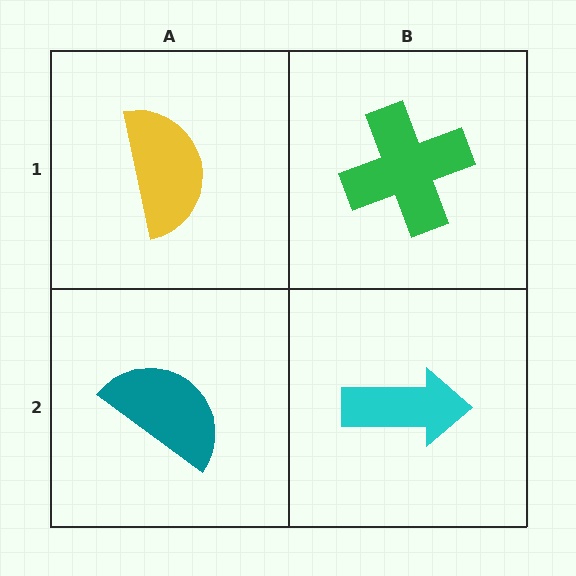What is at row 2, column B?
A cyan arrow.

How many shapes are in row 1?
2 shapes.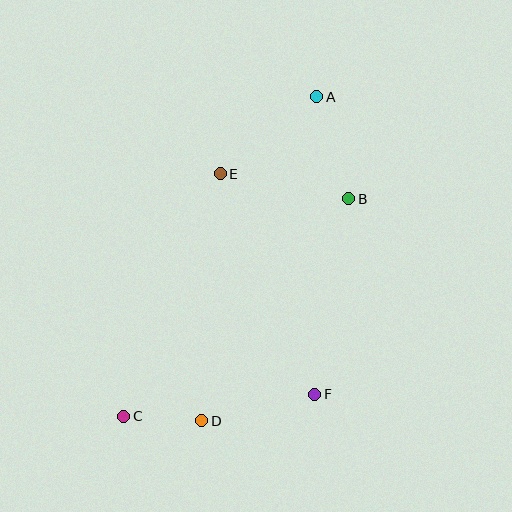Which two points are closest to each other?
Points C and D are closest to each other.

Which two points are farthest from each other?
Points A and C are farthest from each other.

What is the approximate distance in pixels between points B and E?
The distance between B and E is approximately 131 pixels.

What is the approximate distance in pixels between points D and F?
The distance between D and F is approximately 116 pixels.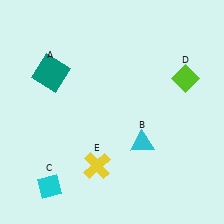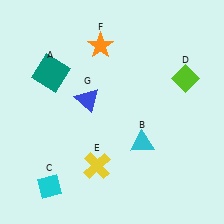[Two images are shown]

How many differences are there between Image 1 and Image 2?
There are 2 differences between the two images.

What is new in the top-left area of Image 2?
A blue triangle (G) was added in the top-left area of Image 2.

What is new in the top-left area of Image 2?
An orange star (F) was added in the top-left area of Image 2.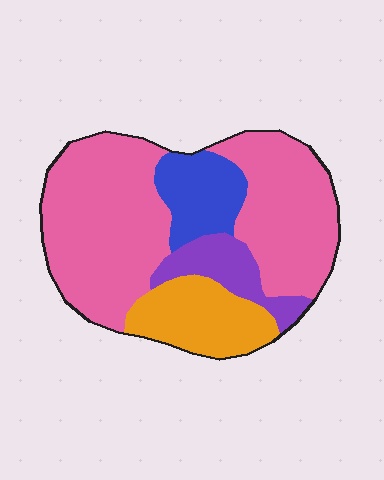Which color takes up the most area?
Pink, at roughly 60%.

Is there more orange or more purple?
Orange.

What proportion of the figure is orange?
Orange covers roughly 15% of the figure.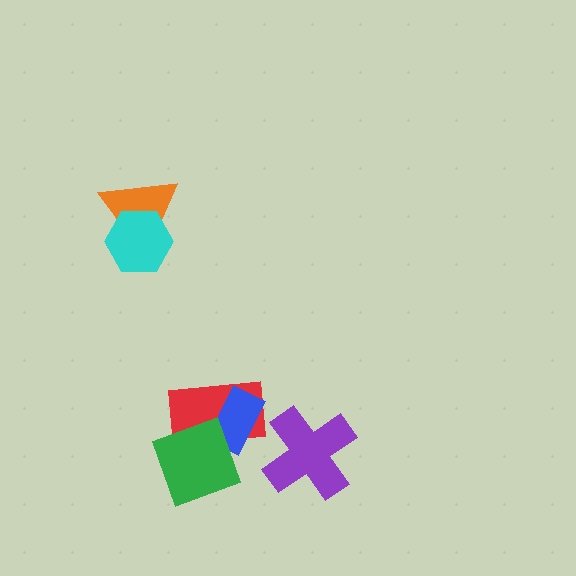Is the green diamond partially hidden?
No, no other shape covers it.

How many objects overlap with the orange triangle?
1 object overlaps with the orange triangle.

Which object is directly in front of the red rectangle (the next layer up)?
The blue rectangle is directly in front of the red rectangle.